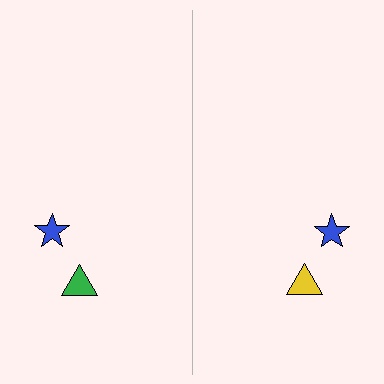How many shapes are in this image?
There are 4 shapes in this image.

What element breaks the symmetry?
The yellow triangle on the right side breaks the symmetry — its mirror counterpart is green.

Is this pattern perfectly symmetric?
No, the pattern is not perfectly symmetric. The yellow triangle on the right side breaks the symmetry — its mirror counterpart is green.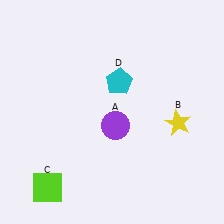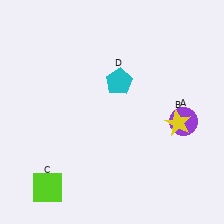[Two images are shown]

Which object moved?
The purple circle (A) moved right.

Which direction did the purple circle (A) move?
The purple circle (A) moved right.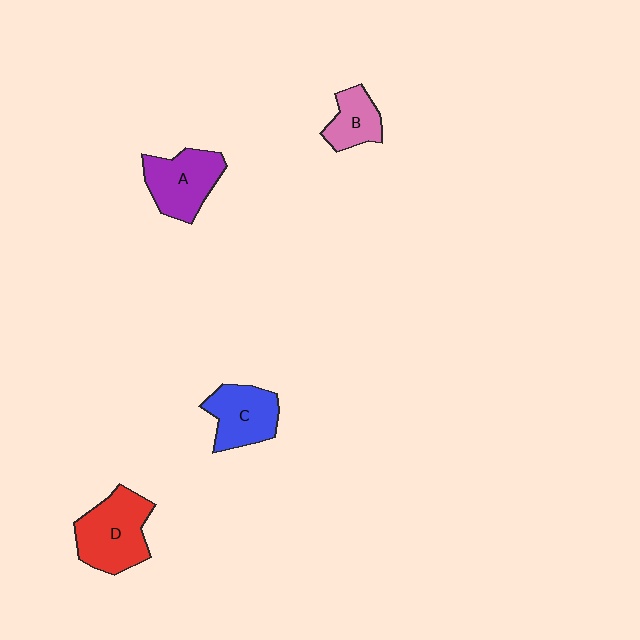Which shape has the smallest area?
Shape B (pink).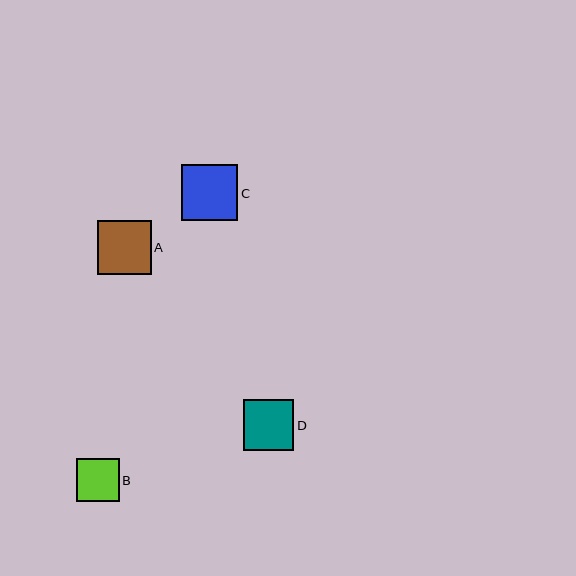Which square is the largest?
Square C is the largest with a size of approximately 56 pixels.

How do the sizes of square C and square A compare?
Square C and square A are approximately the same size.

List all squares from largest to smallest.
From largest to smallest: C, A, D, B.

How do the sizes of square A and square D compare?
Square A and square D are approximately the same size.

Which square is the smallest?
Square B is the smallest with a size of approximately 43 pixels.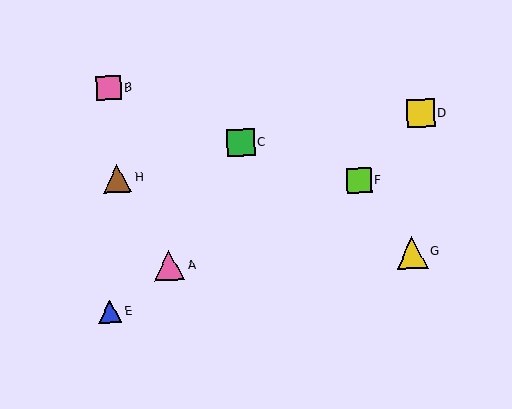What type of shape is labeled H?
Shape H is a brown triangle.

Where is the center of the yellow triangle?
The center of the yellow triangle is at (412, 253).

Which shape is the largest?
The yellow triangle (labeled G) is the largest.